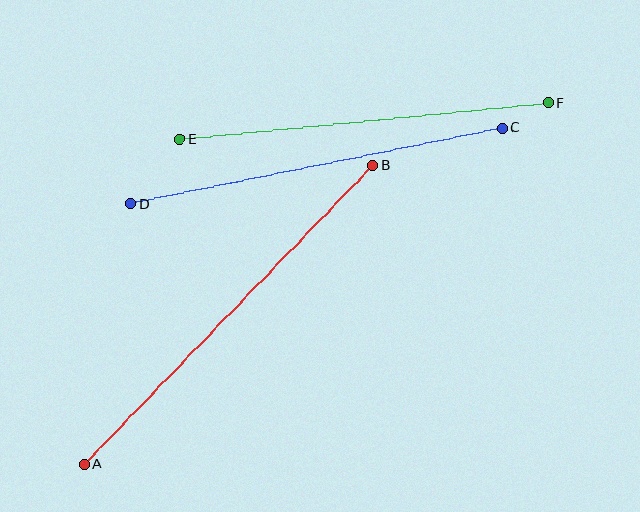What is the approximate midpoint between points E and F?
The midpoint is at approximately (364, 121) pixels.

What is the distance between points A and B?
The distance is approximately 415 pixels.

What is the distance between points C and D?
The distance is approximately 379 pixels.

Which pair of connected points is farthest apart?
Points A and B are farthest apart.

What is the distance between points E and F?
The distance is approximately 371 pixels.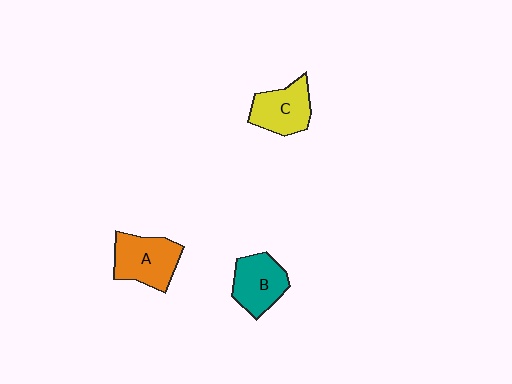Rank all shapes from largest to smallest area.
From largest to smallest: A (orange), B (teal), C (yellow).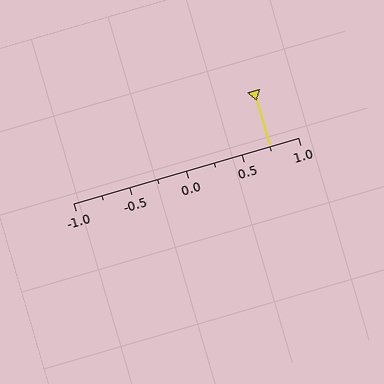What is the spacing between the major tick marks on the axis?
The major ticks are spaced 0.5 apart.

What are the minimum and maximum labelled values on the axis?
The axis runs from -1.0 to 1.0.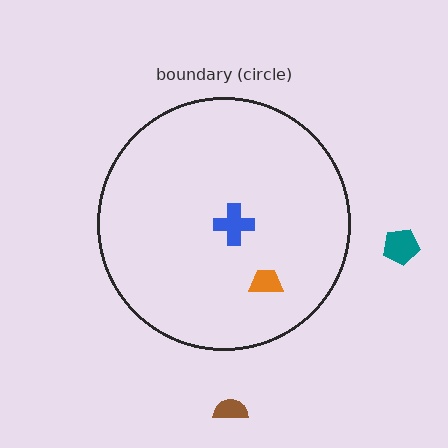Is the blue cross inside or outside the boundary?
Inside.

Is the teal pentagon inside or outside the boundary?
Outside.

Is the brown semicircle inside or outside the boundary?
Outside.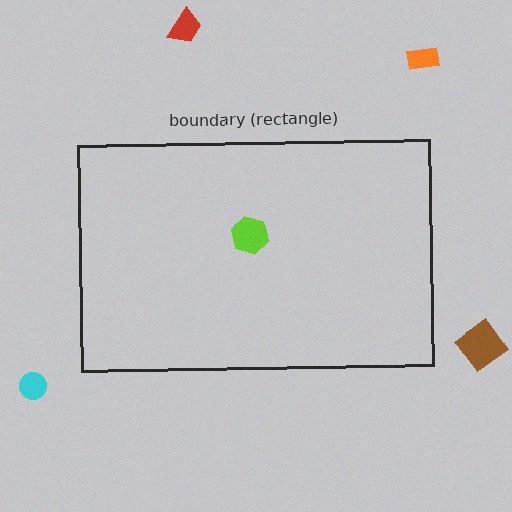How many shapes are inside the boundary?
1 inside, 4 outside.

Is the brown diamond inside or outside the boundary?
Outside.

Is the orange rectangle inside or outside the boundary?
Outside.